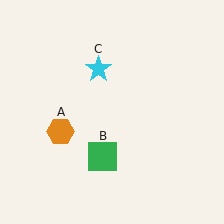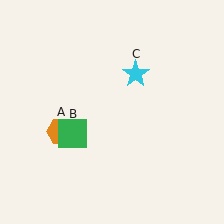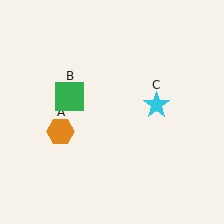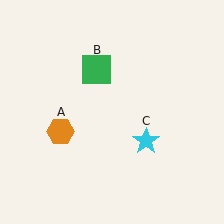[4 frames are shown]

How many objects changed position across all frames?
2 objects changed position: green square (object B), cyan star (object C).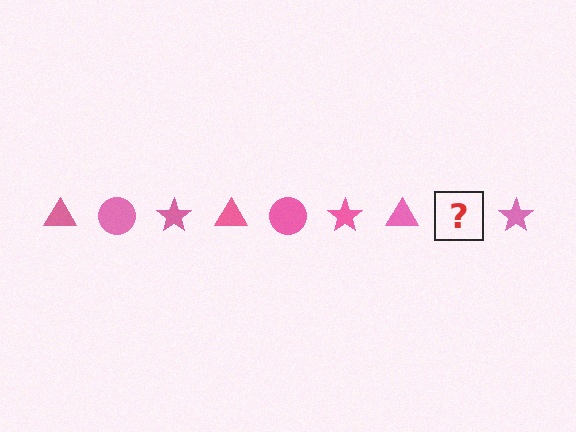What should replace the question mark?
The question mark should be replaced with a pink circle.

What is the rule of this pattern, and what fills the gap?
The rule is that the pattern cycles through triangle, circle, star shapes in pink. The gap should be filled with a pink circle.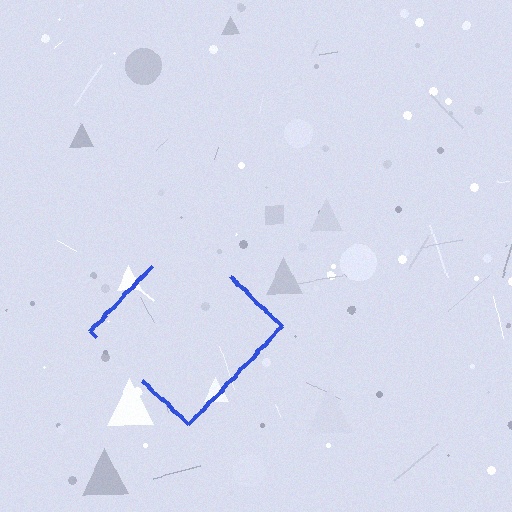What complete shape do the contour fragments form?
The contour fragments form a diamond.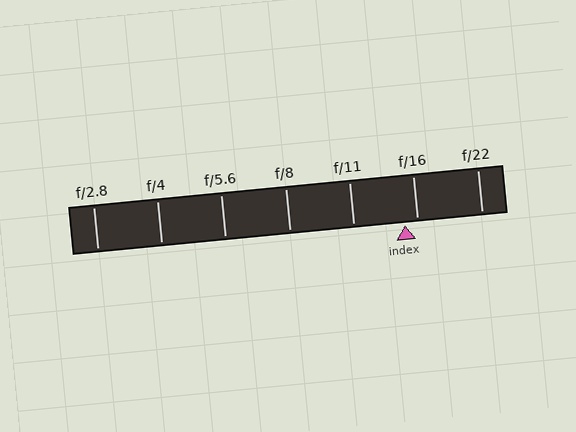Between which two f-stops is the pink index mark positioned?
The index mark is between f/11 and f/16.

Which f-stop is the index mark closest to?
The index mark is closest to f/16.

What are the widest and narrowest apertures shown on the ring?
The widest aperture shown is f/2.8 and the narrowest is f/22.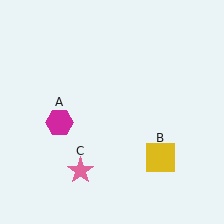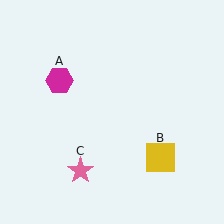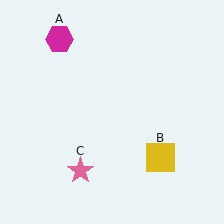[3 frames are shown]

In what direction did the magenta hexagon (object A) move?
The magenta hexagon (object A) moved up.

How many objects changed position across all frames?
1 object changed position: magenta hexagon (object A).